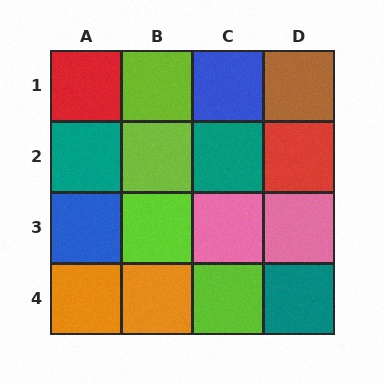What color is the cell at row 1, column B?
Lime.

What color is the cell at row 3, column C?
Pink.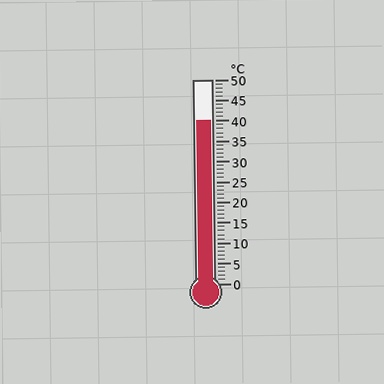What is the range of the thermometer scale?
The thermometer scale ranges from 0°C to 50°C.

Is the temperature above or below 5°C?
The temperature is above 5°C.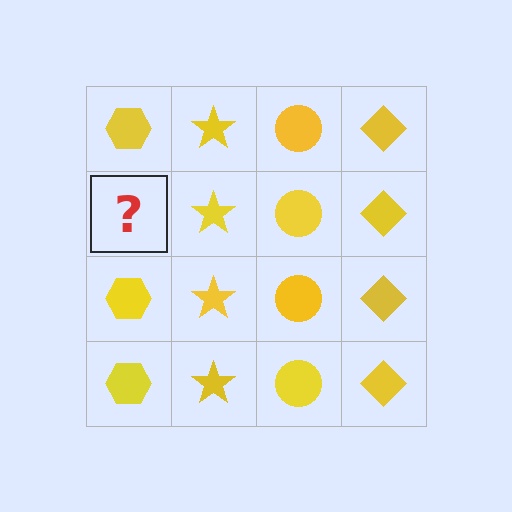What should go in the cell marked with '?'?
The missing cell should contain a yellow hexagon.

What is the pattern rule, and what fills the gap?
The rule is that each column has a consistent shape. The gap should be filled with a yellow hexagon.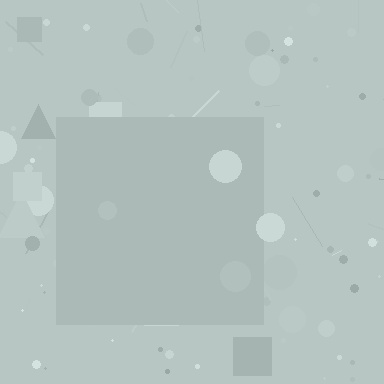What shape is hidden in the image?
A square is hidden in the image.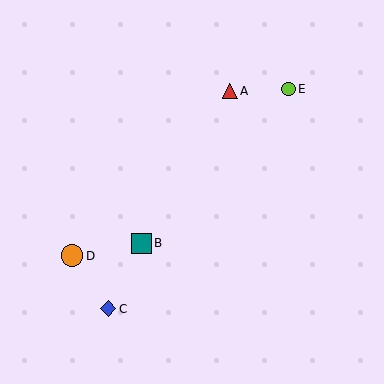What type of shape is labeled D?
Shape D is an orange circle.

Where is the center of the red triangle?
The center of the red triangle is at (230, 91).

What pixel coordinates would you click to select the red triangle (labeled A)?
Click at (230, 91) to select the red triangle A.